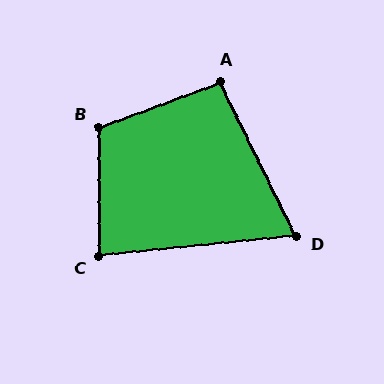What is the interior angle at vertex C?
Approximately 84 degrees (acute).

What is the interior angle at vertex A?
Approximately 96 degrees (obtuse).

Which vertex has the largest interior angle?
B, at approximately 110 degrees.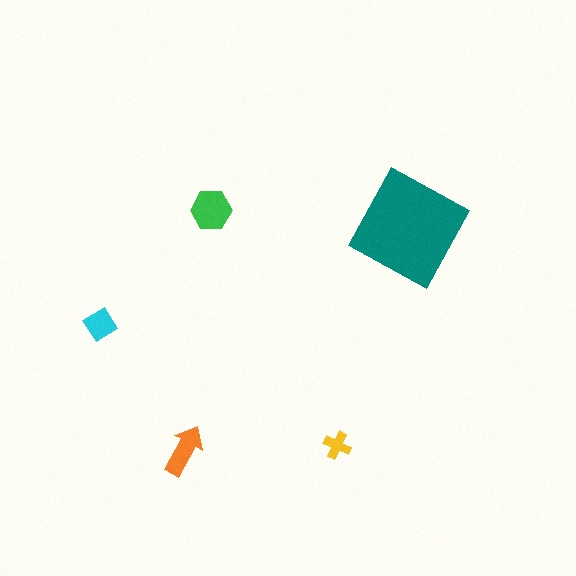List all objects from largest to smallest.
The teal diamond, the green hexagon, the orange arrow, the cyan diamond, the yellow cross.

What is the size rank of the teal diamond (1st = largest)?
1st.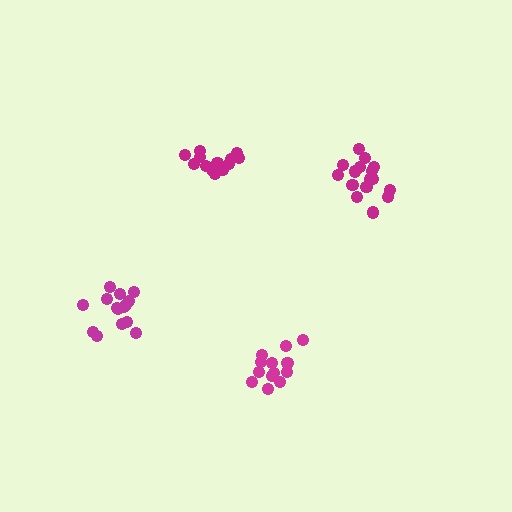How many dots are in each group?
Group 1: 16 dots, Group 2: 15 dots, Group 3: 13 dots, Group 4: 13 dots (57 total).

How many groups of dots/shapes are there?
There are 4 groups.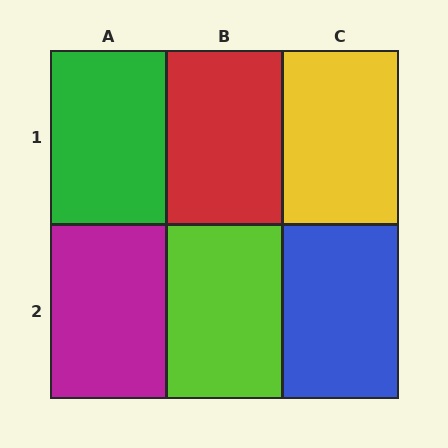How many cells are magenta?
1 cell is magenta.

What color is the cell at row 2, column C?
Blue.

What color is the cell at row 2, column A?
Magenta.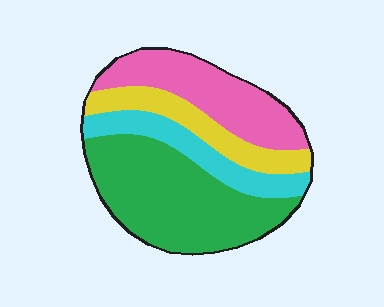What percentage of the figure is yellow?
Yellow takes up less than a quarter of the figure.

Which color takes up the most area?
Green, at roughly 40%.